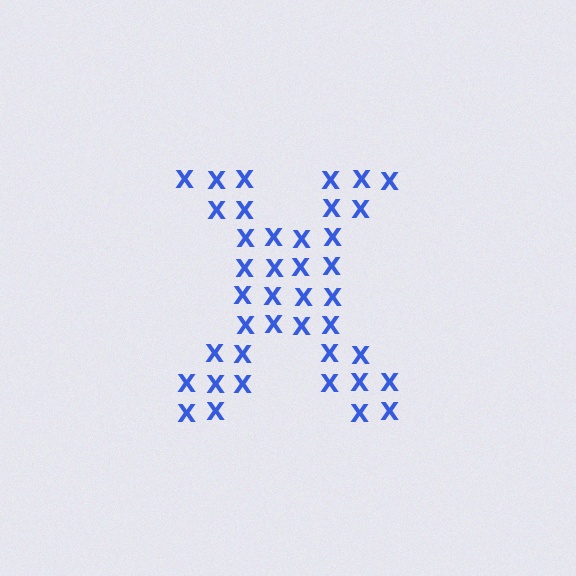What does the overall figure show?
The overall figure shows the letter X.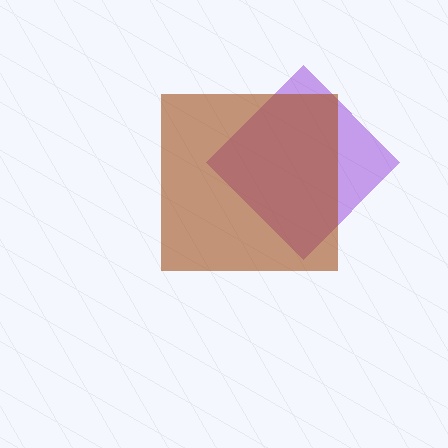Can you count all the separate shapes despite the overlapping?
Yes, there are 2 separate shapes.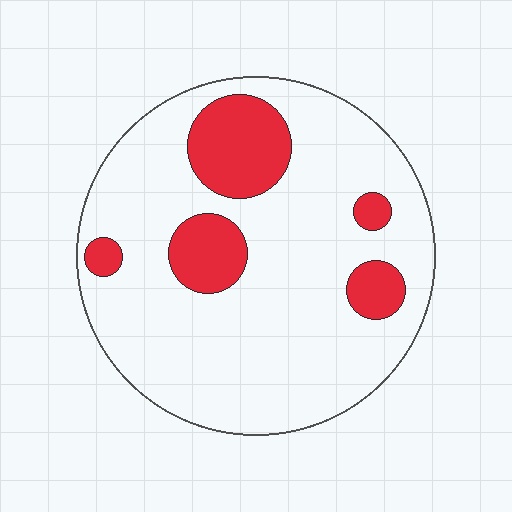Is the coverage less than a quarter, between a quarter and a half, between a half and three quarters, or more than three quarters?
Less than a quarter.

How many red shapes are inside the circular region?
5.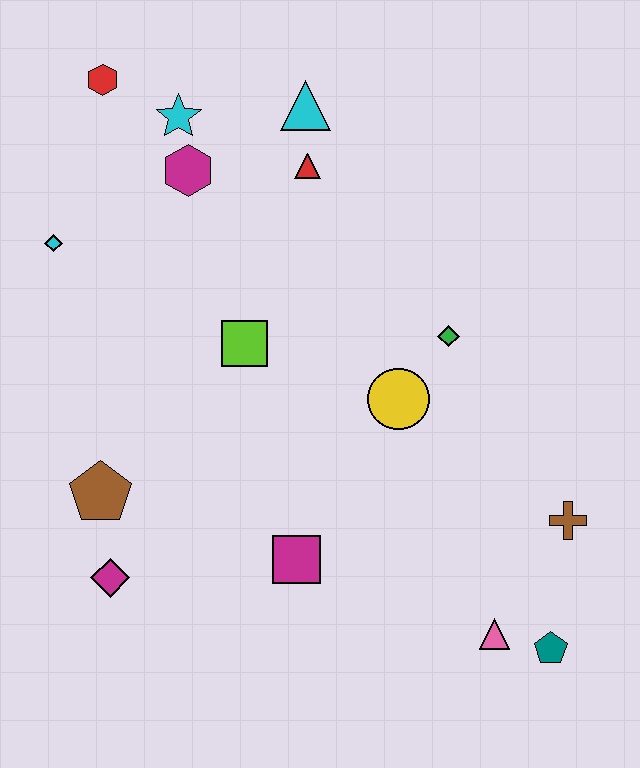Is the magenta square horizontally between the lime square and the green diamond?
Yes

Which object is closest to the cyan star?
The magenta hexagon is closest to the cyan star.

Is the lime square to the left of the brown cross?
Yes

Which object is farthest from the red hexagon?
The teal pentagon is farthest from the red hexagon.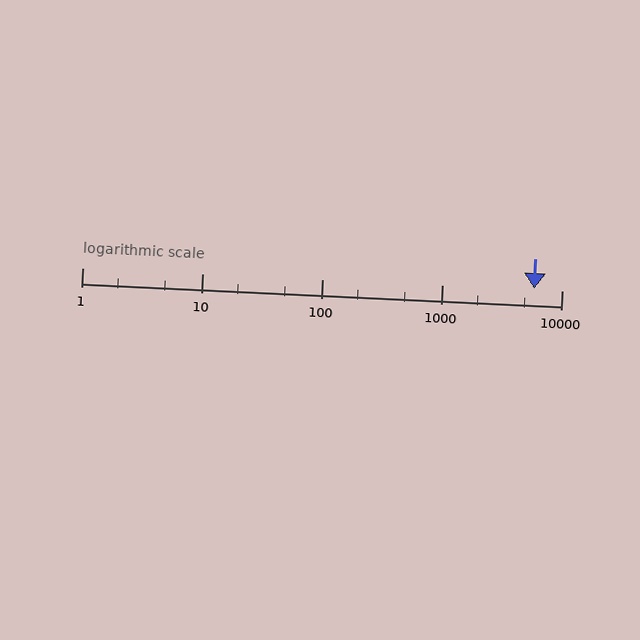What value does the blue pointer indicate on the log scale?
The pointer indicates approximately 5900.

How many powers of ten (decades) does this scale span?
The scale spans 4 decades, from 1 to 10000.